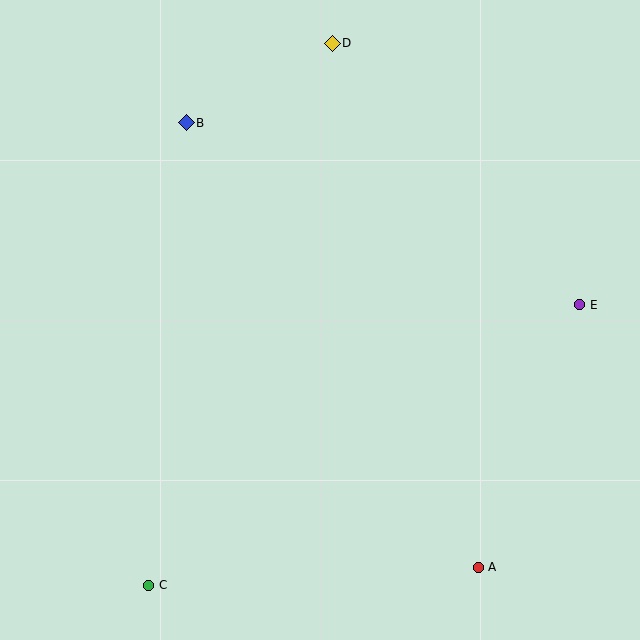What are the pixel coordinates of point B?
Point B is at (186, 123).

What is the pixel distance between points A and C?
The distance between A and C is 330 pixels.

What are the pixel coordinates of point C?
Point C is at (149, 585).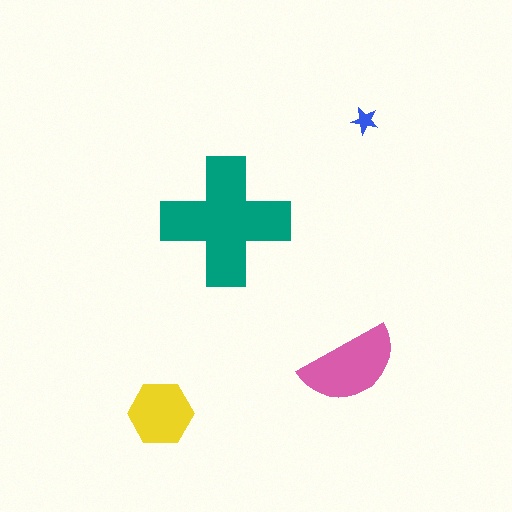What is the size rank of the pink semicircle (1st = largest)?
2nd.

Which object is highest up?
The blue star is topmost.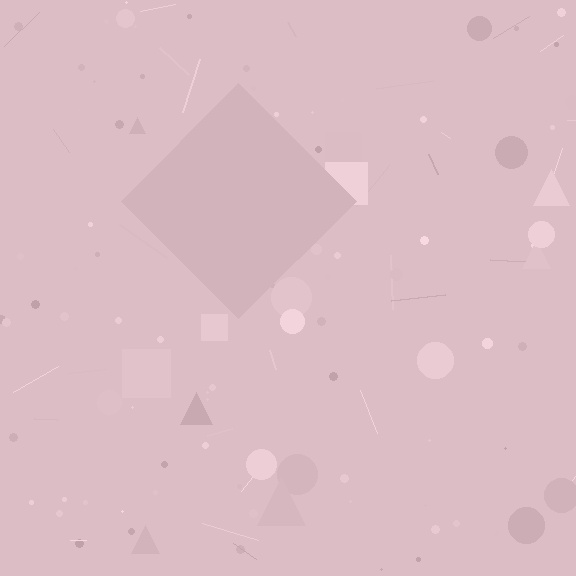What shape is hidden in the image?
A diamond is hidden in the image.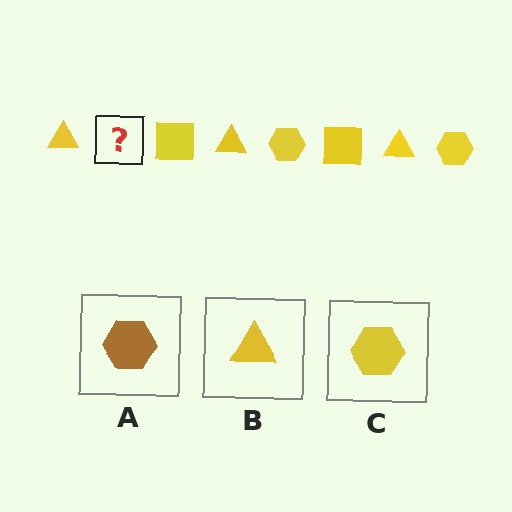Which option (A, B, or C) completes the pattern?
C.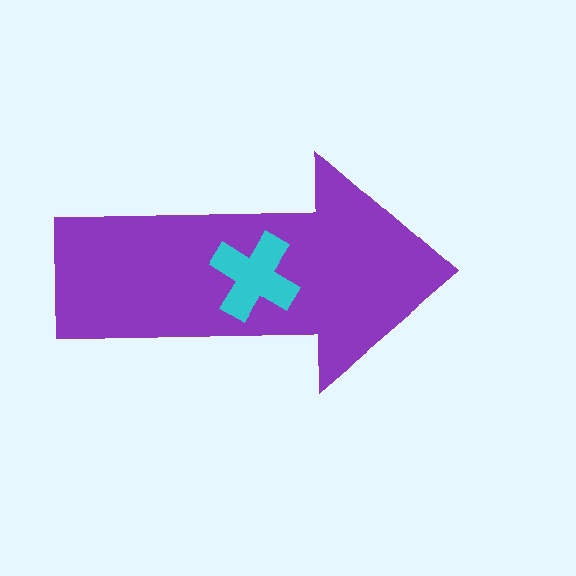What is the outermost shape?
The purple arrow.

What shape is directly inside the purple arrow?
The cyan cross.